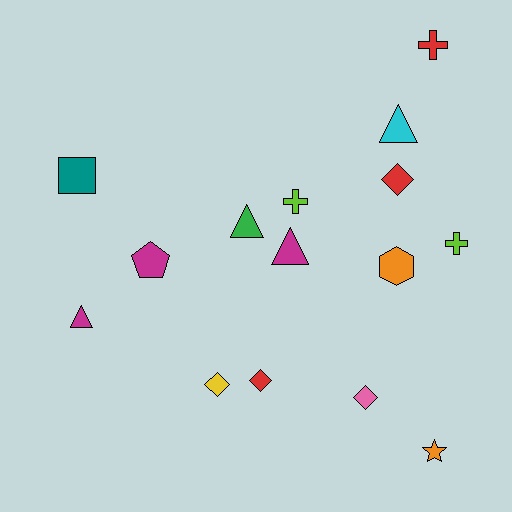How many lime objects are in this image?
There are 2 lime objects.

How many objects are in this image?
There are 15 objects.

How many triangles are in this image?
There are 4 triangles.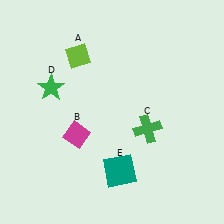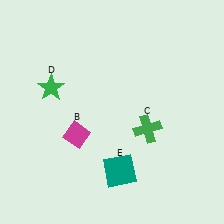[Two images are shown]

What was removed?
The lime diamond (A) was removed in Image 2.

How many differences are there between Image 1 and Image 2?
There is 1 difference between the two images.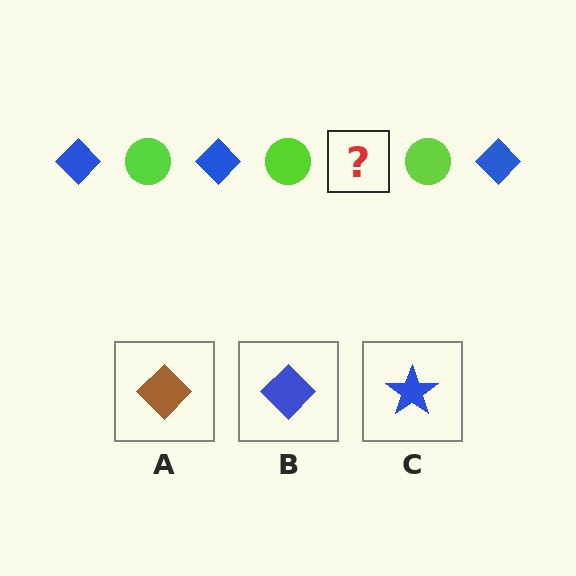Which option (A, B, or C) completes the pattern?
B.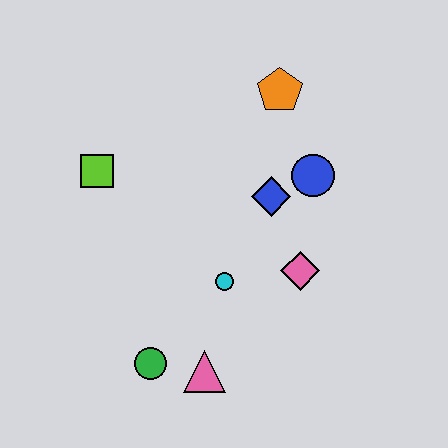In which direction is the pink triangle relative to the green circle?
The pink triangle is to the right of the green circle.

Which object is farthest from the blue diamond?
The green circle is farthest from the blue diamond.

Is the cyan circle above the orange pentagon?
No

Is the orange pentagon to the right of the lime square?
Yes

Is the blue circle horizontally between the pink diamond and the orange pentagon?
No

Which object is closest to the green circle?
The pink triangle is closest to the green circle.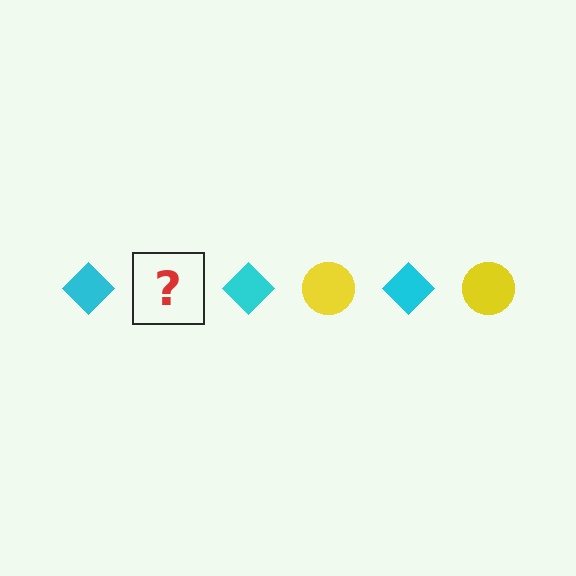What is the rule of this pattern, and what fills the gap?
The rule is that the pattern alternates between cyan diamond and yellow circle. The gap should be filled with a yellow circle.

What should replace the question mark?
The question mark should be replaced with a yellow circle.